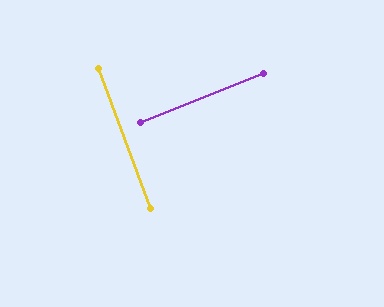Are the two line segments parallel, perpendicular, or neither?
Perpendicular — they meet at approximately 89°.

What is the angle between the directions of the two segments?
Approximately 89 degrees.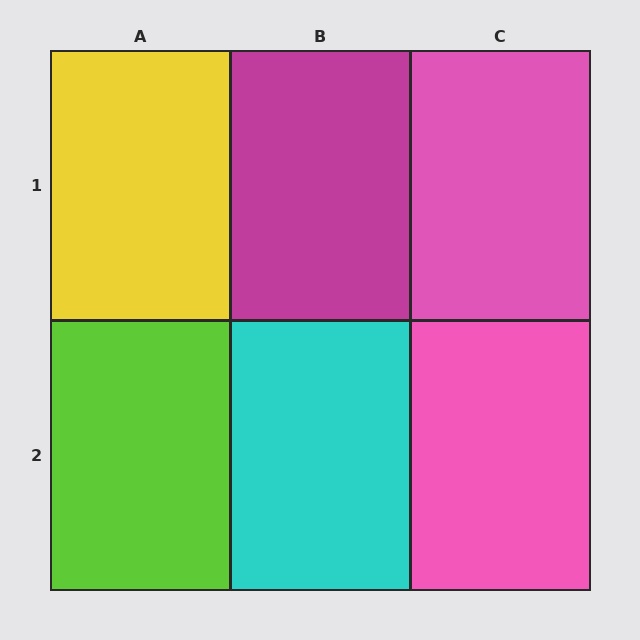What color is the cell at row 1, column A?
Yellow.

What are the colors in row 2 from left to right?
Lime, cyan, pink.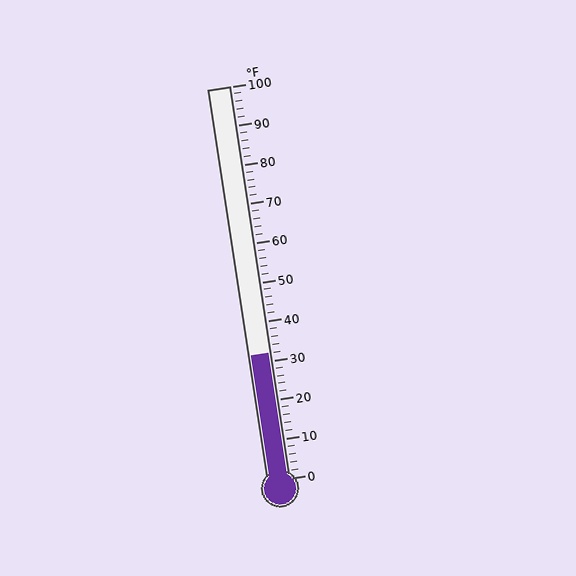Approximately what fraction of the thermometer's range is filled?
The thermometer is filled to approximately 30% of its range.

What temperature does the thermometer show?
The thermometer shows approximately 32°F.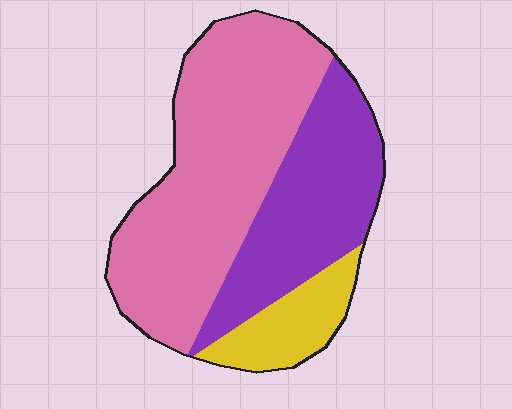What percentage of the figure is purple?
Purple covers 32% of the figure.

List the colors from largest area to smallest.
From largest to smallest: pink, purple, yellow.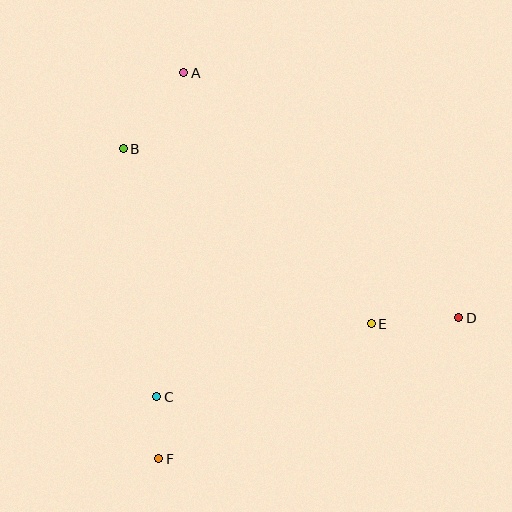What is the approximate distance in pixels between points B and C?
The distance between B and C is approximately 250 pixels.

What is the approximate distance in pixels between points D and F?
The distance between D and F is approximately 331 pixels.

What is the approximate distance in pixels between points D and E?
The distance between D and E is approximately 88 pixels.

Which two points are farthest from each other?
Points A and F are farthest from each other.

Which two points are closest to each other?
Points C and F are closest to each other.